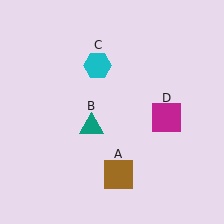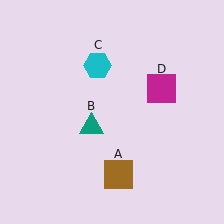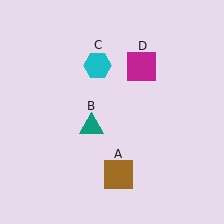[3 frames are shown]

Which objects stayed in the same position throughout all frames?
Brown square (object A) and teal triangle (object B) and cyan hexagon (object C) remained stationary.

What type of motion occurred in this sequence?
The magenta square (object D) rotated counterclockwise around the center of the scene.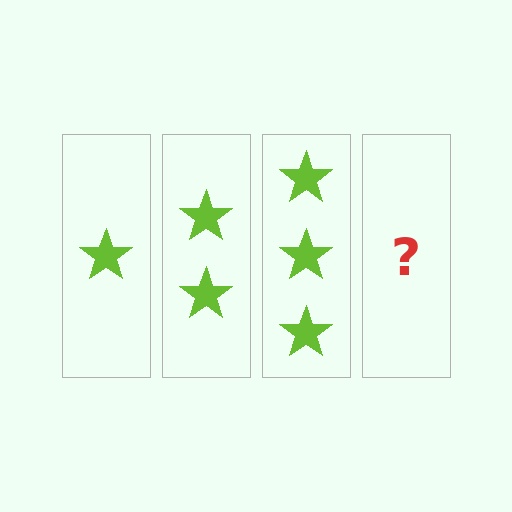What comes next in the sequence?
The next element should be 4 stars.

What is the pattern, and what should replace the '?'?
The pattern is that each step adds one more star. The '?' should be 4 stars.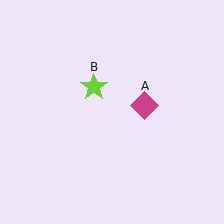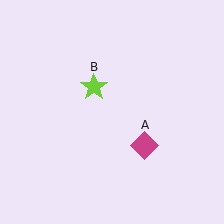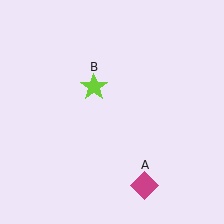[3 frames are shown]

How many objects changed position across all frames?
1 object changed position: magenta diamond (object A).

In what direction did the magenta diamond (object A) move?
The magenta diamond (object A) moved down.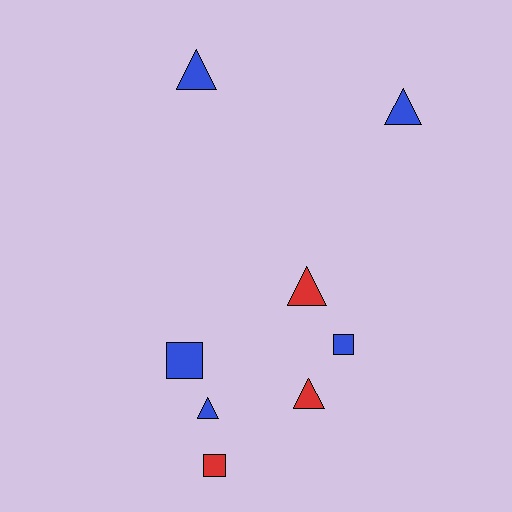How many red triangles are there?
There are 2 red triangles.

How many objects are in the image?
There are 8 objects.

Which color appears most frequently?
Blue, with 5 objects.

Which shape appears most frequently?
Triangle, with 5 objects.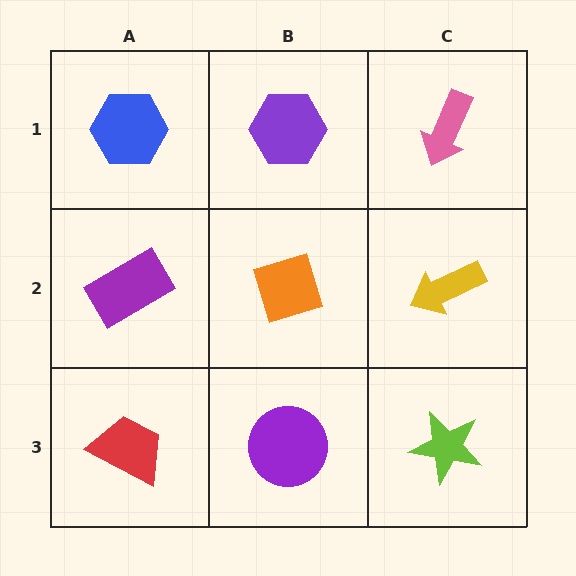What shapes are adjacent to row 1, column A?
A purple rectangle (row 2, column A), a purple hexagon (row 1, column B).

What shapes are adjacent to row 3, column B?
An orange diamond (row 2, column B), a red trapezoid (row 3, column A), a lime star (row 3, column C).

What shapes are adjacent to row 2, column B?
A purple hexagon (row 1, column B), a purple circle (row 3, column B), a purple rectangle (row 2, column A), a yellow arrow (row 2, column C).